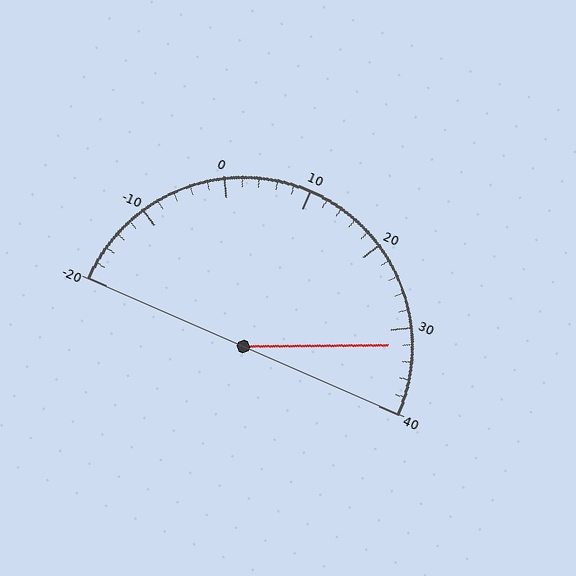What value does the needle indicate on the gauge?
The needle indicates approximately 32.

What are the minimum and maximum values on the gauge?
The gauge ranges from -20 to 40.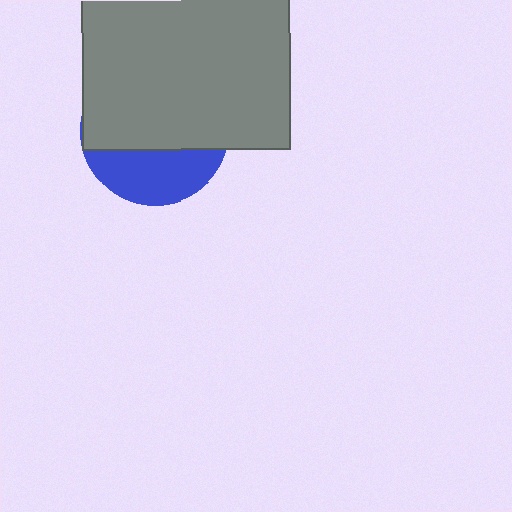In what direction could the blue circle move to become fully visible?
The blue circle could move down. That would shift it out from behind the gray square entirely.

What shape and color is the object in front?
The object in front is a gray square.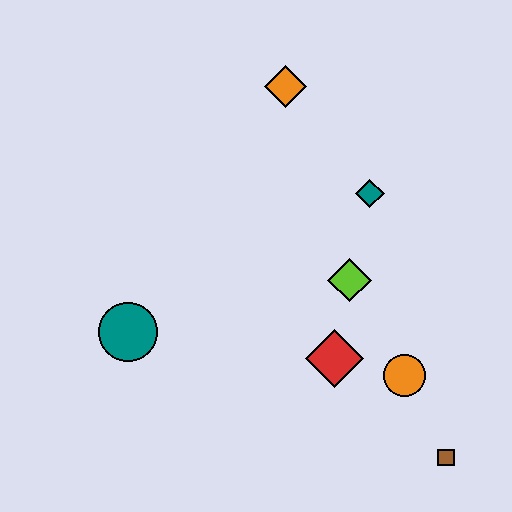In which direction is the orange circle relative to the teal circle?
The orange circle is to the right of the teal circle.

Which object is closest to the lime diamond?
The red diamond is closest to the lime diamond.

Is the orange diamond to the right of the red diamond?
No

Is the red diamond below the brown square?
No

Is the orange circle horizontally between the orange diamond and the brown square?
Yes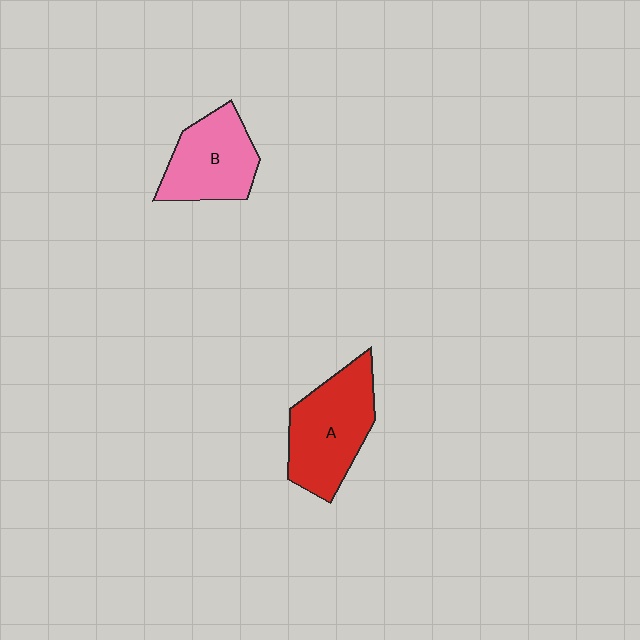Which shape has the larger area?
Shape A (red).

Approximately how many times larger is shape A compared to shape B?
Approximately 1.2 times.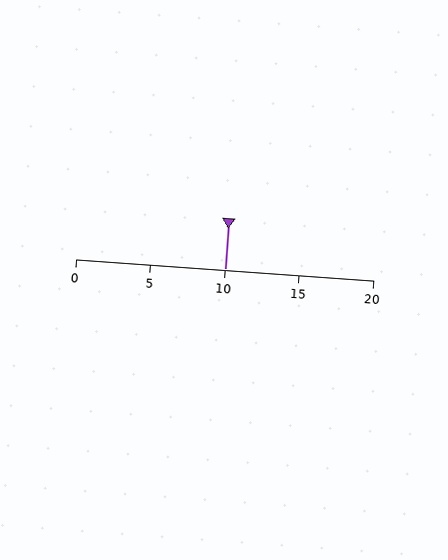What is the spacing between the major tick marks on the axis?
The major ticks are spaced 5 apart.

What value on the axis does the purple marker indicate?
The marker indicates approximately 10.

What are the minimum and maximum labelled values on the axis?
The axis runs from 0 to 20.